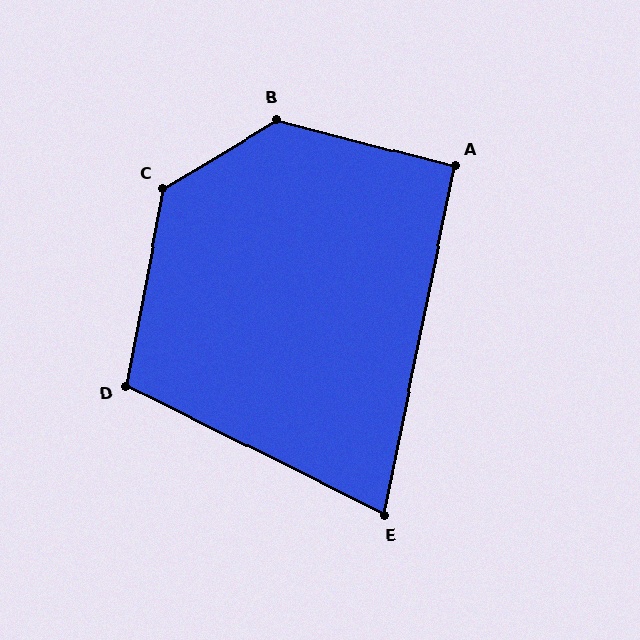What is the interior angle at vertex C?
Approximately 132 degrees (obtuse).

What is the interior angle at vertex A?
Approximately 93 degrees (approximately right).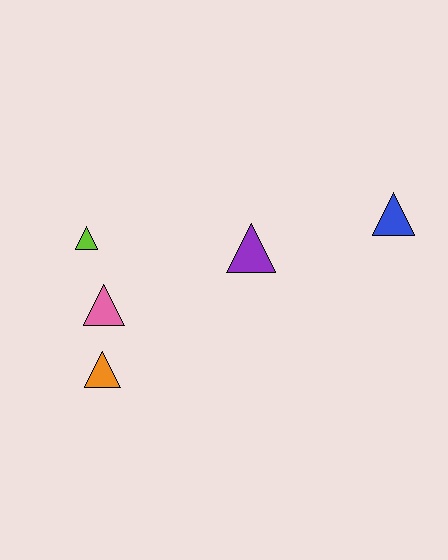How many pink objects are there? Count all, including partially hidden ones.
There is 1 pink object.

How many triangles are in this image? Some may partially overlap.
There are 5 triangles.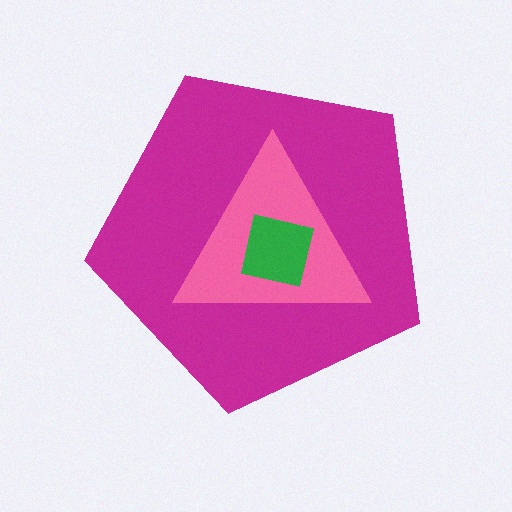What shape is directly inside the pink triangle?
The green square.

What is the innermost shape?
The green square.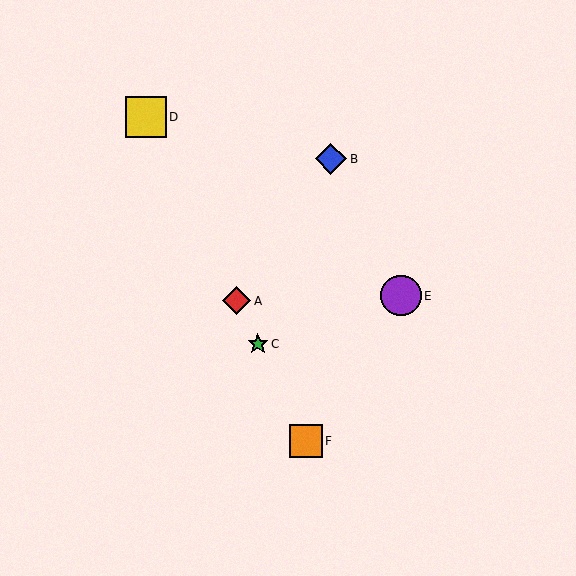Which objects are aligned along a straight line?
Objects A, C, D, F are aligned along a straight line.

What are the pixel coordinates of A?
Object A is at (237, 301).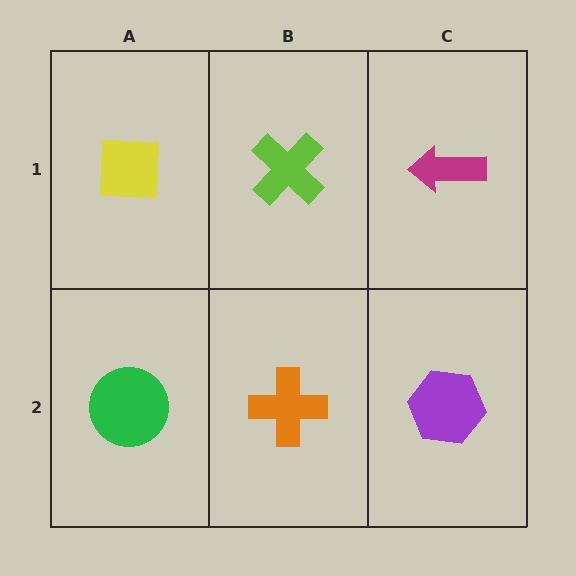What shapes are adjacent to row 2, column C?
A magenta arrow (row 1, column C), an orange cross (row 2, column B).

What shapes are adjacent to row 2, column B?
A lime cross (row 1, column B), a green circle (row 2, column A), a purple hexagon (row 2, column C).